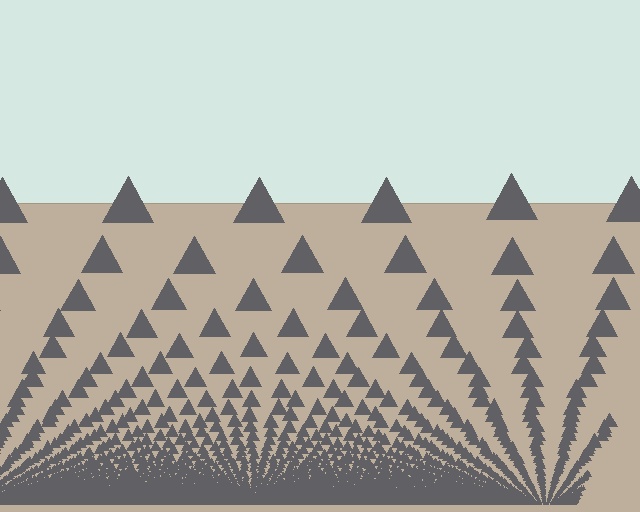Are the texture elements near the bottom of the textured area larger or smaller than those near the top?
Smaller. The gradient is inverted — elements near the bottom are smaller and denser.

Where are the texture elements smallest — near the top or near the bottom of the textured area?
Near the bottom.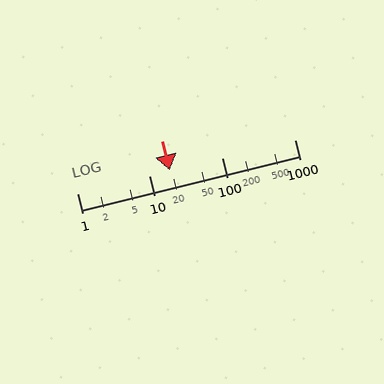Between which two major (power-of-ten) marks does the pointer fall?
The pointer is between 10 and 100.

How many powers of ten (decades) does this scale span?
The scale spans 3 decades, from 1 to 1000.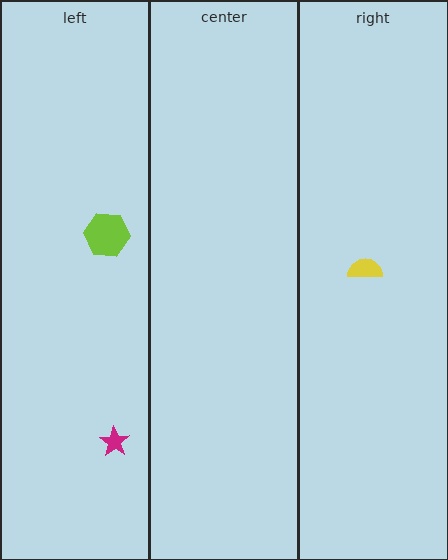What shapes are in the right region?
The yellow semicircle.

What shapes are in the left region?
The magenta star, the lime hexagon.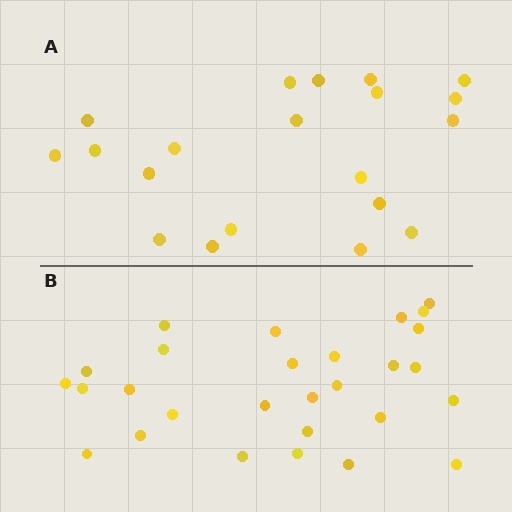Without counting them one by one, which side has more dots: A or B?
Region B (the bottom region) has more dots.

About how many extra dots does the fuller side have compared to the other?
Region B has roughly 8 or so more dots than region A.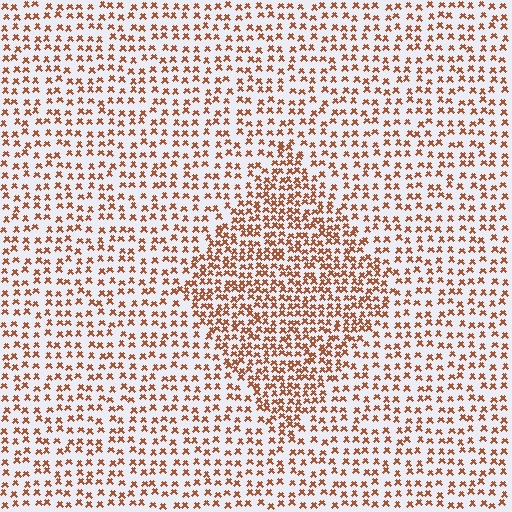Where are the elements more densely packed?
The elements are more densely packed inside the diamond boundary.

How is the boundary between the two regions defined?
The boundary is defined by a change in element density (approximately 1.8x ratio). All elements are the same color, size, and shape.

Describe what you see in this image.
The image contains small brown elements arranged at two different densities. A diamond-shaped region is visible where the elements are more densely packed than the surrounding area.